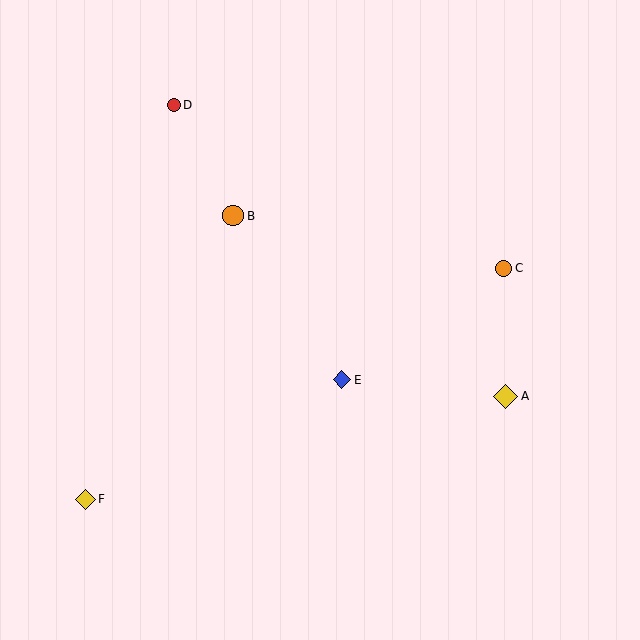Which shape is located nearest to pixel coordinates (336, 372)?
The blue diamond (labeled E) at (342, 380) is nearest to that location.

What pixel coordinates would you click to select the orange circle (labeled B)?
Click at (233, 216) to select the orange circle B.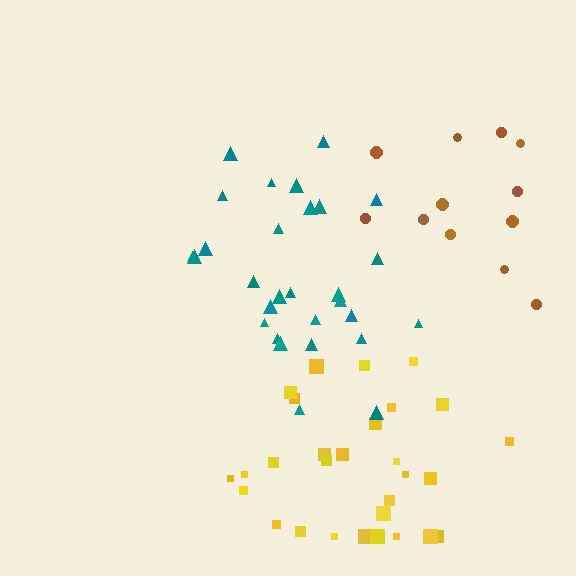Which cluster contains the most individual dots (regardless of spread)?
Yellow (29).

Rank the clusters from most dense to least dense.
yellow, teal, brown.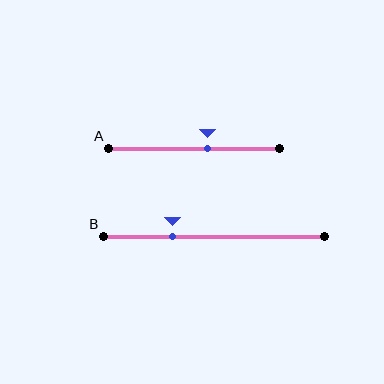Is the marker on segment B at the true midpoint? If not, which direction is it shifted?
No, the marker on segment B is shifted to the left by about 19% of the segment length.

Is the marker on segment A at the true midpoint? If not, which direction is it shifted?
No, the marker on segment A is shifted to the right by about 7% of the segment length.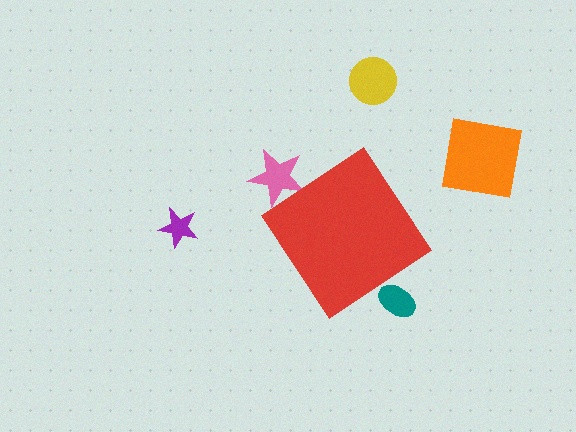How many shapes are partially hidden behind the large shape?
2 shapes are partially hidden.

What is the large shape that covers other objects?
A red diamond.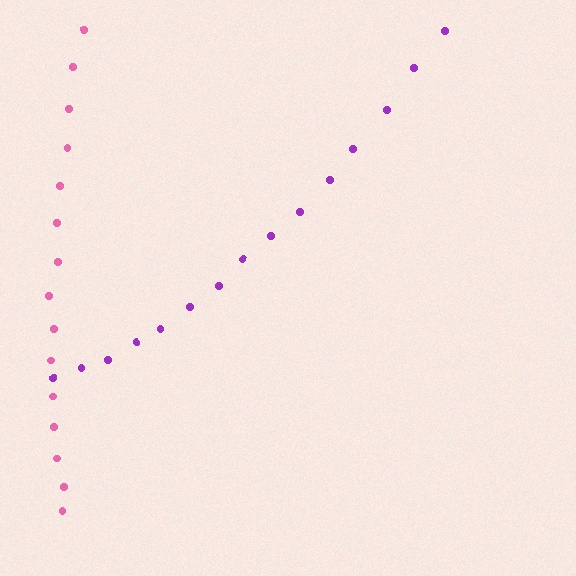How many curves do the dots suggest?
There are 2 distinct paths.